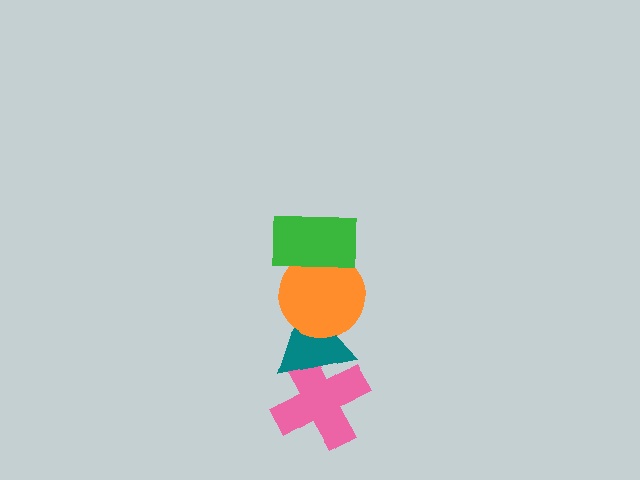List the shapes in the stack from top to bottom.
From top to bottom: the green rectangle, the orange circle, the teal triangle, the pink cross.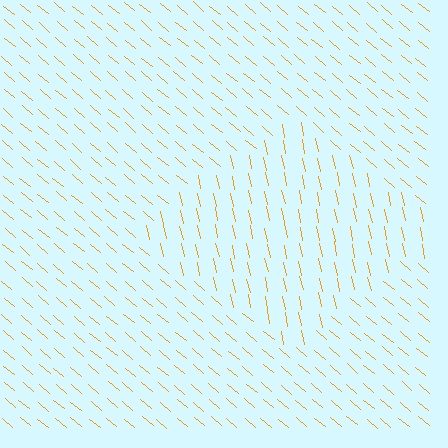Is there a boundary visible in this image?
Yes, there is a texture boundary formed by a change in line orientation.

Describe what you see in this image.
The image is filled with small orange line segments. A diamond region in the image has lines oriented differently from the surrounding lines, creating a visible texture boundary.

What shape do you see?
I see a diamond.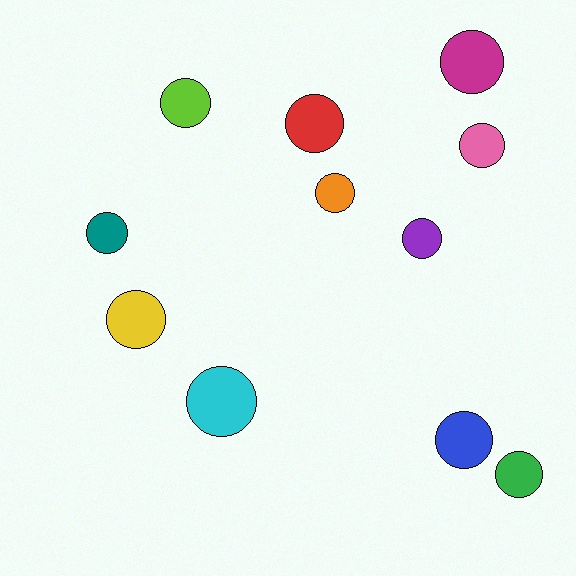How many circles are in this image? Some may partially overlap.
There are 11 circles.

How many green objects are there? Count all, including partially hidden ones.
There is 1 green object.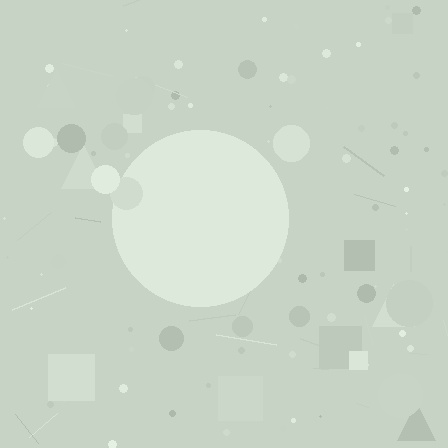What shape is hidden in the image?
A circle is hidden in the image.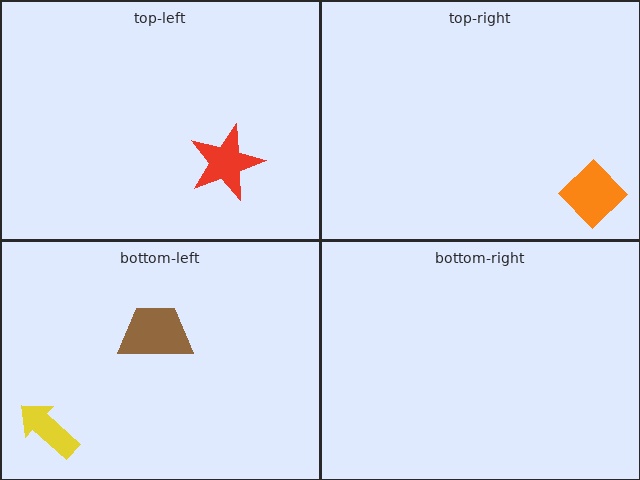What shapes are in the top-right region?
The orange diamond.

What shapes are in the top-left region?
The red star.